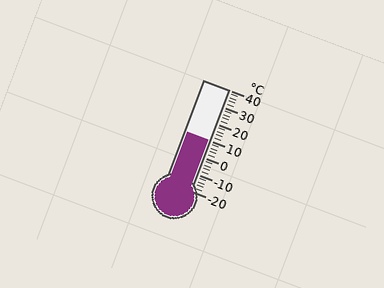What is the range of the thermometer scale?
The thermometer scale ranges from -20°C to 40°C.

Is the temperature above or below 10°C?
The temperature is at 10°C.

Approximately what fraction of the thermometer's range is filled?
The thermometer is filled to approximately 50% of its range.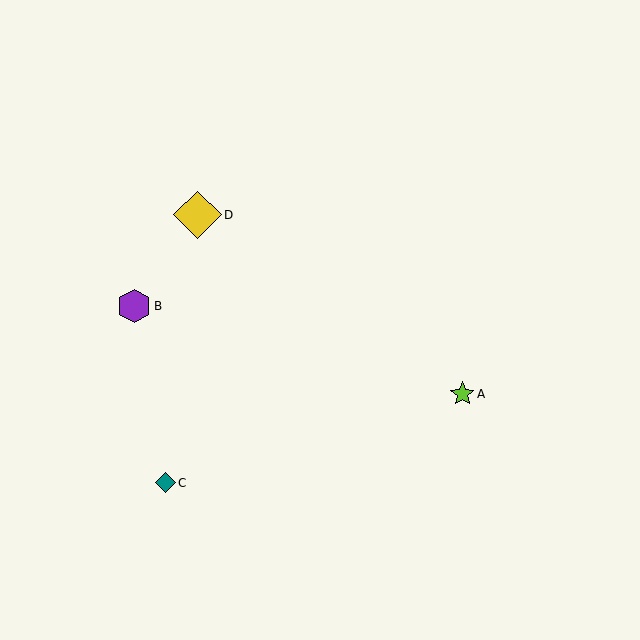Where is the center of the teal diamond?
The center of the teal diamond is at (165, 483).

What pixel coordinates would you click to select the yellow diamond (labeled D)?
Click at (198, 215) to select the yellow diamond D.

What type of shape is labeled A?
Shape A is a lime star.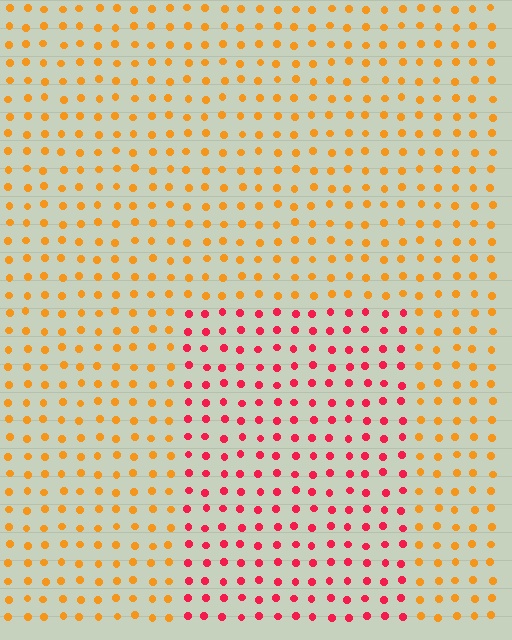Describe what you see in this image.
The image is filled with small orange elements in a uniform arrangement. A rectangle-shaped region is visible where the elements are tinted to a slightly different hue, forming a subtle color boundary.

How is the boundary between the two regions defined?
The boundary is defined purely by a slight shift in hue (about 47 degrees). Spacing, size, and orientation are identical on both sides.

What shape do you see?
I see a rectangle.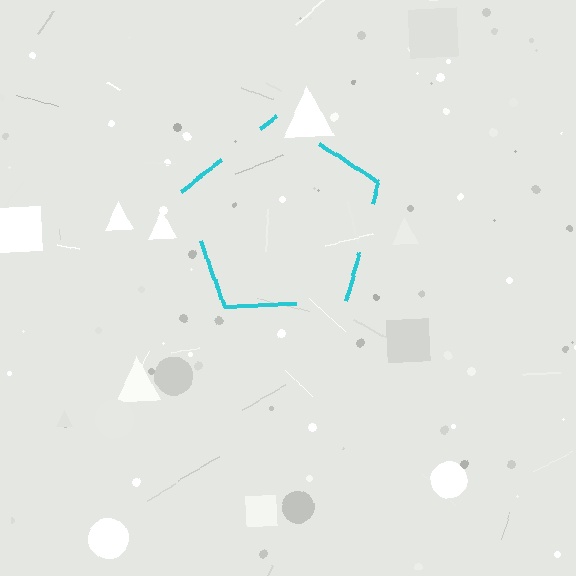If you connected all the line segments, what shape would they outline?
They would outline a pentagon.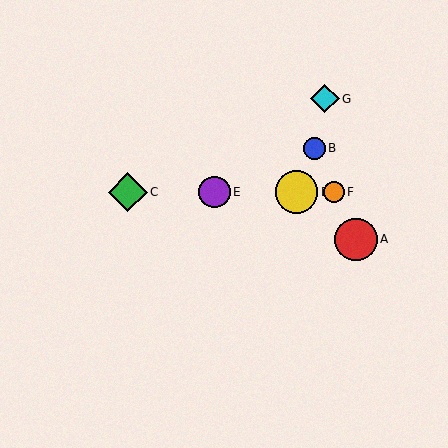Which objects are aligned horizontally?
Objects C, D, E, F are aligned horizontally.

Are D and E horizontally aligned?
Yes, both are at y≈192.